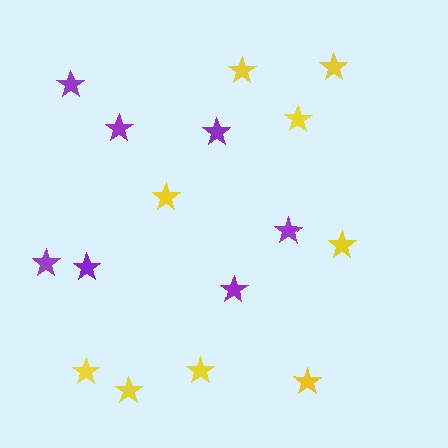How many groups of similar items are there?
There are 2 groups: one group of purple stars (7) and one group of yellow stars (9).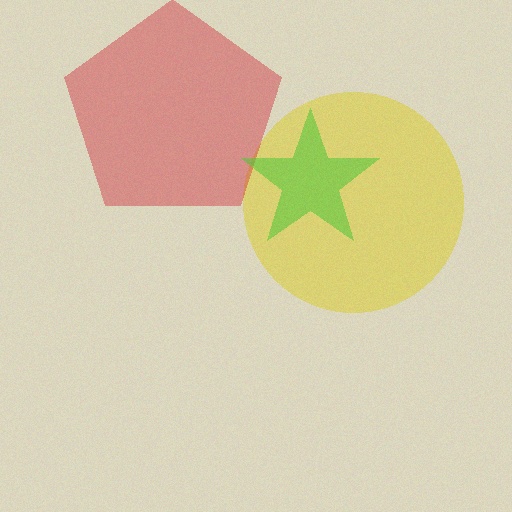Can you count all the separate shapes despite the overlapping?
Yes, there are 3 separate shapes.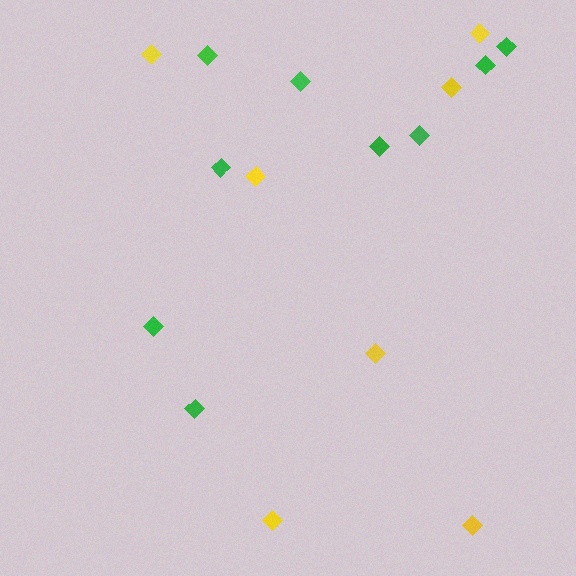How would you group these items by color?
There are 2 groups: one group of yellow diamonds (7) and one group of green diamonds (9).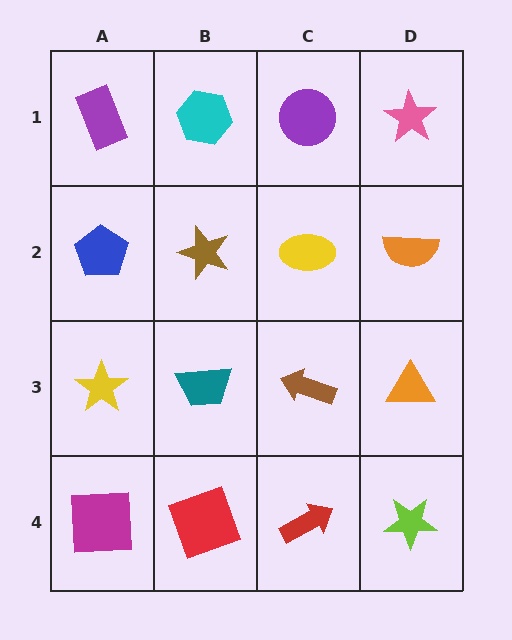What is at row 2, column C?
A yellow ellipse.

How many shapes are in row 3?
4 shapes.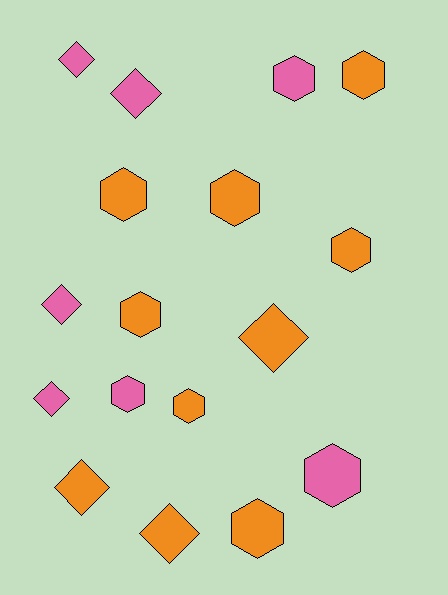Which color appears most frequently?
Orange, with 10 objects.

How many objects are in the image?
There are 17 objects.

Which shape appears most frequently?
Hexagon, with 10 objects.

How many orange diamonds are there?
There are 3 orange diamonds.